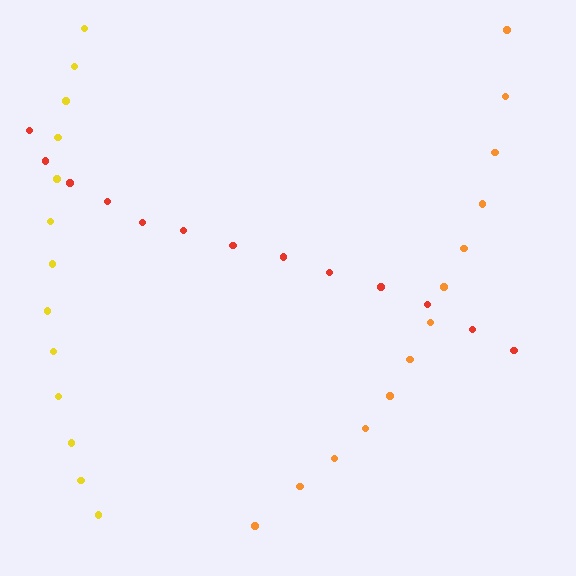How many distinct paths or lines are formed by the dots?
There are 3 distinct paths.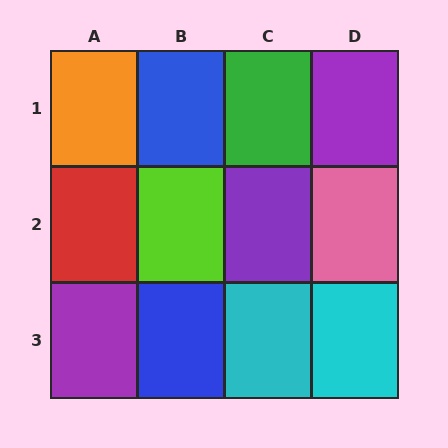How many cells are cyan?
2 cells are cyan.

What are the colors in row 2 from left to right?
Red, lime, purple, pink.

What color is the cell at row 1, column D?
Purple.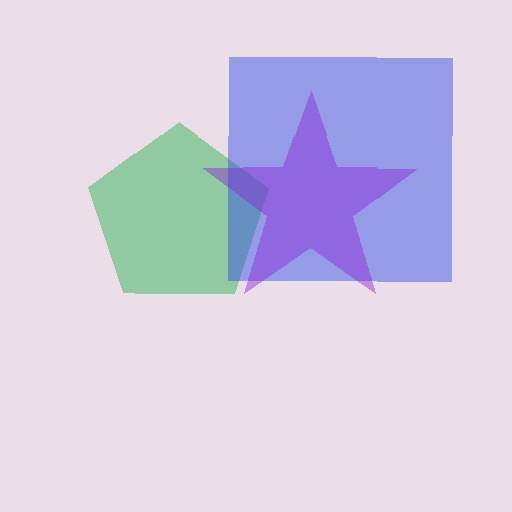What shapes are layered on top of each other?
The layered shapes are: a green pentagon, a blue square, a purple star.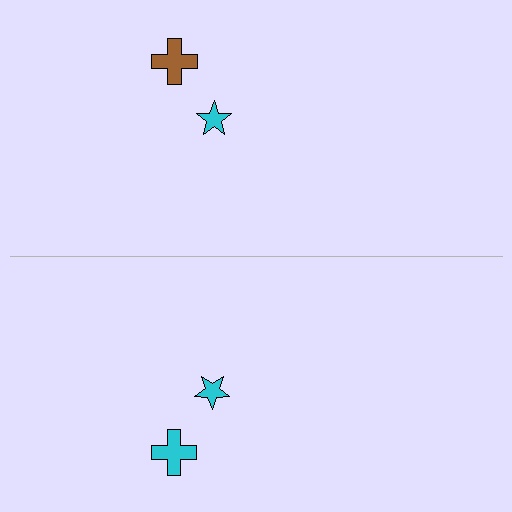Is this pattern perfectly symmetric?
No, the pattern is not perfectly symmetric. The cyan cross on the bottom side breaks the symmetry — its mirror counterpart is brown.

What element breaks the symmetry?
The cyan cross on the bottom side breaks the symmetry — its mirror counterpart is brown.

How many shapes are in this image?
There are 4 shapes in this image.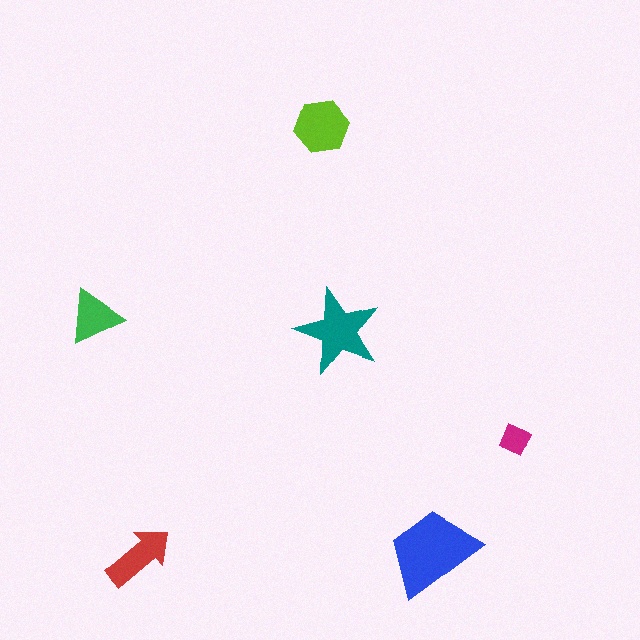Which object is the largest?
The blue trapezoid.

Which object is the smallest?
The magenta diamond.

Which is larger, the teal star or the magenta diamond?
The teal star.